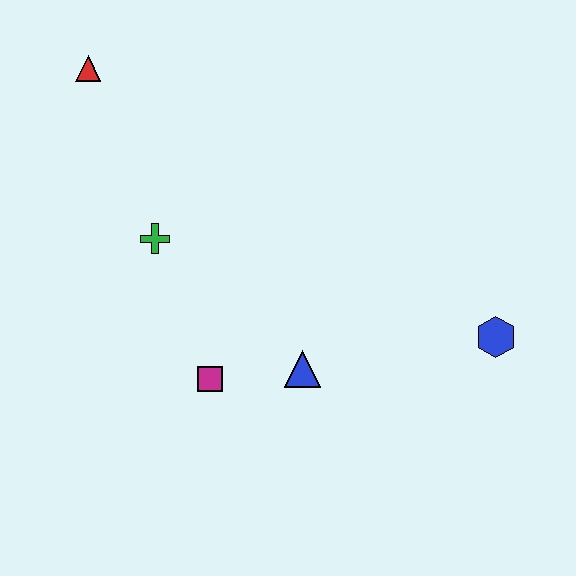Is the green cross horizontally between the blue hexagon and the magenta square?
No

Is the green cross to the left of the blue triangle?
Yes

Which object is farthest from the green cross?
The blue hexagon is farthest from the green cross.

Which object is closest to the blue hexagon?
The blue triangle is closest to the blue hexagon.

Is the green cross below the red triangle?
Yes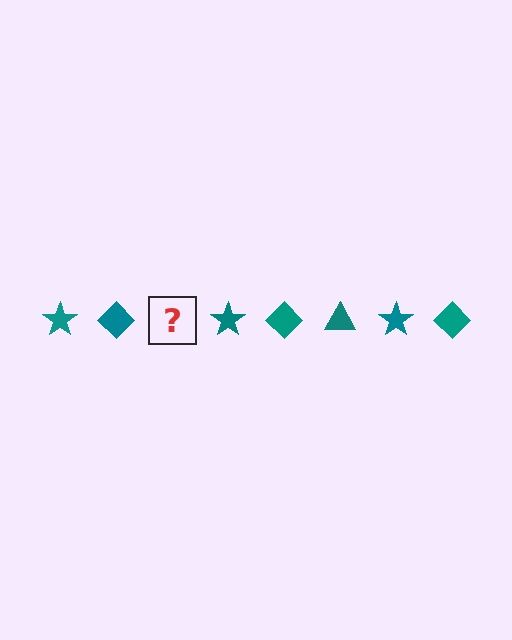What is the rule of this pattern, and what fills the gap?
The rule is that the pattern cycles through star, diamond, triangle shapes in teal. The gap should be filled with a teal triangle.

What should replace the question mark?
The question mark should be replaced with a teal triangle.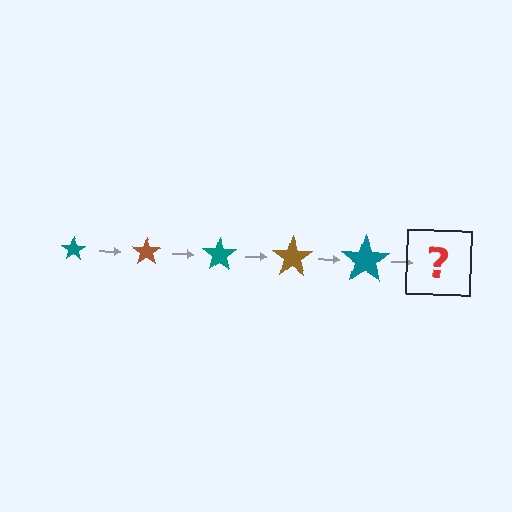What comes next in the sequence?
The next element should be a brown star, larger than the previous one.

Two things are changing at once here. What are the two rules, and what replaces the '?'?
The two rules are that the star grows larger each step and the color cycles through teal and brown. The '?' should be a brown star, larger than the previous one.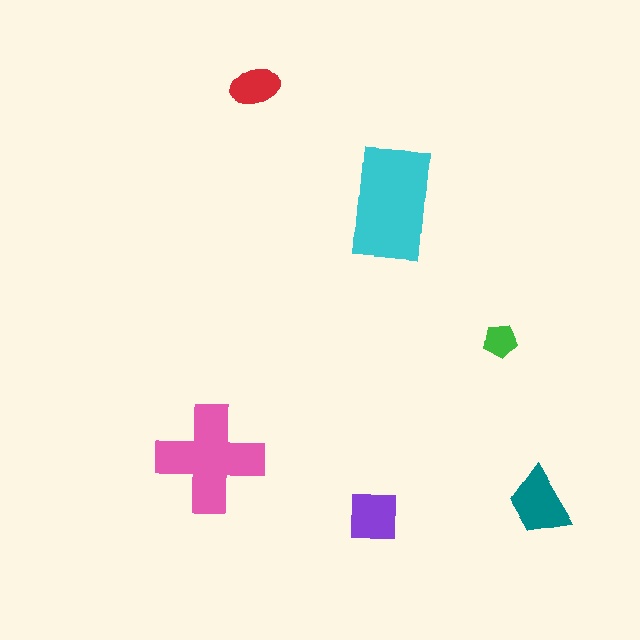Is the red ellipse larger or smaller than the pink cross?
Smaller.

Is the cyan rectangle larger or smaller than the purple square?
Larger.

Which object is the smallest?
The green pentagon.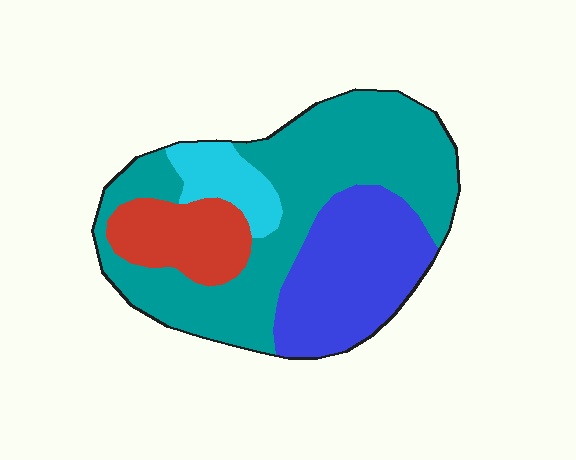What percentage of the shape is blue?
Blue takes up between a sixth and a third of the shape.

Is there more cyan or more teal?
Teal.